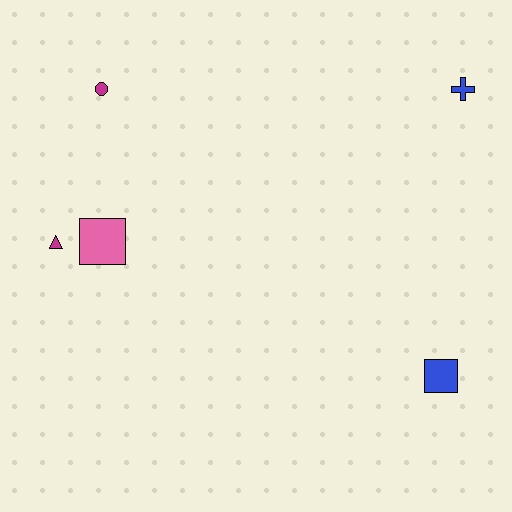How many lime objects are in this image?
There are no lime objects.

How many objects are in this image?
There are 5 objects.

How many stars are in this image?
There are no stars.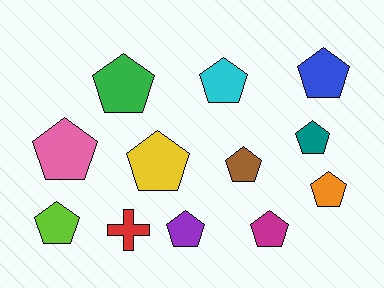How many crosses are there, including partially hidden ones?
There is 1 cross.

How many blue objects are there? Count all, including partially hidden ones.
There is 1 blue object.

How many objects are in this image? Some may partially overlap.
There are 12 objects.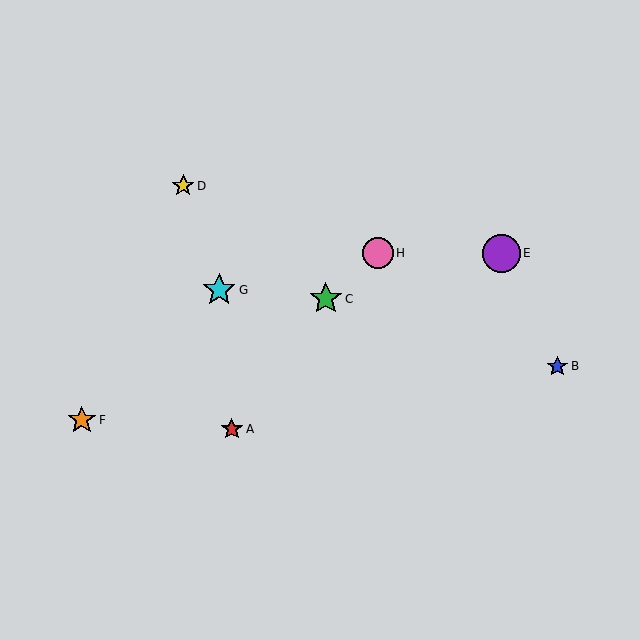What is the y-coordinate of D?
Object D is at y≈186.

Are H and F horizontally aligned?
No, H is at y≈253 and F is at y≈420.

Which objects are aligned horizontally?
Objects E, H are aligned horizontally.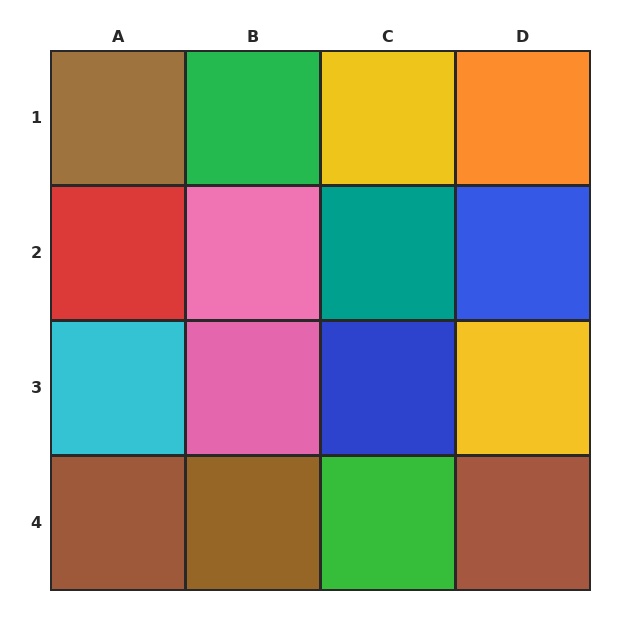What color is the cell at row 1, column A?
Brown.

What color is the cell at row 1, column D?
Orange.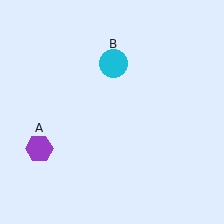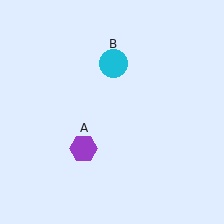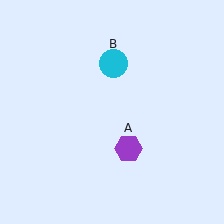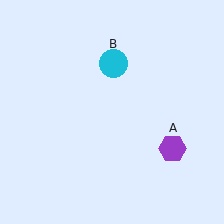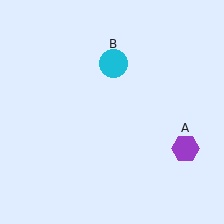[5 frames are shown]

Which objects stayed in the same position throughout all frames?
Cyan circle (object B) remained stationary.